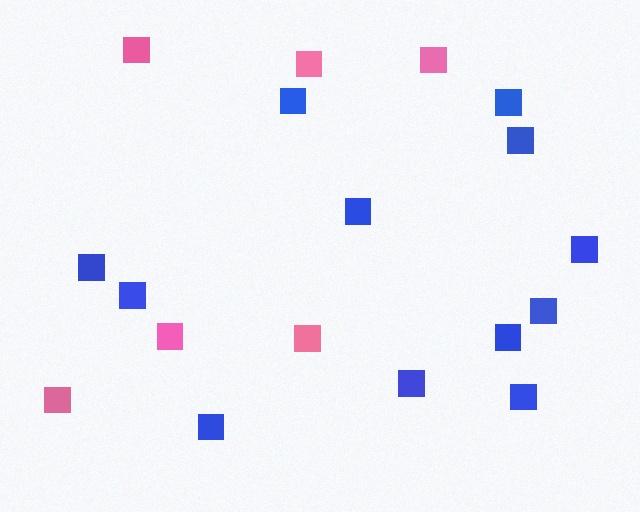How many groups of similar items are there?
There are 2 groups: one group of blue squares (12) and one group of pink squares (6).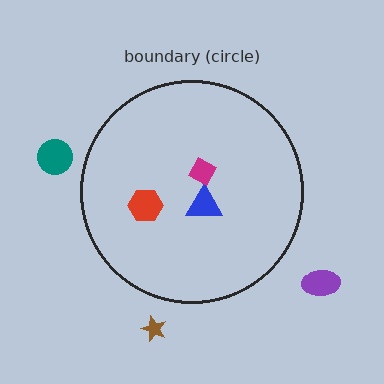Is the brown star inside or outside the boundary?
Outside.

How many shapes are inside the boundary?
3 inside, 3 outside.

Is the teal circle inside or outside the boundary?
Outside.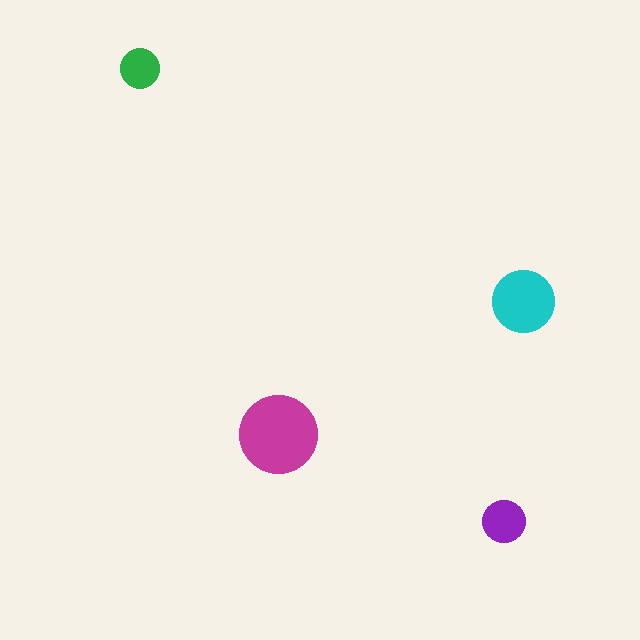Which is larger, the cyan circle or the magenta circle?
The magenta one.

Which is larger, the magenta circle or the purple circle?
The magenta one.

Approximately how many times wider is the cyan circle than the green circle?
About 1.5 times wider.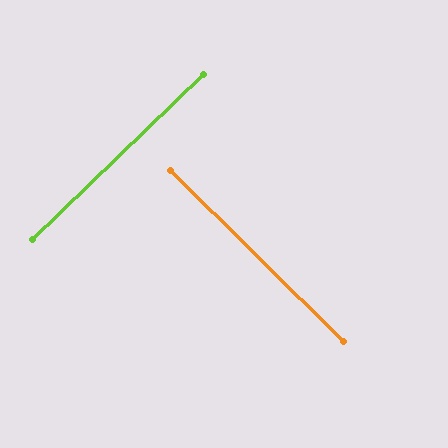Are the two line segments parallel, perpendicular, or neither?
Perpendicular — they meet at approximately 89°.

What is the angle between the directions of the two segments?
Approximately 89 degrees.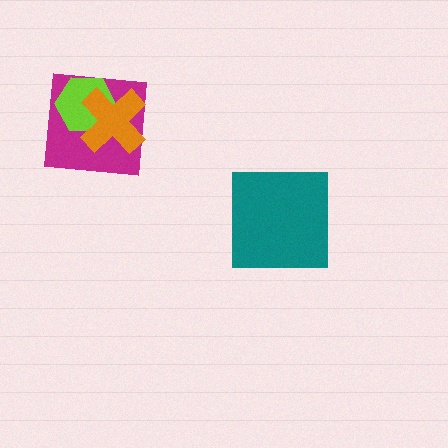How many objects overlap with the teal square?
0 objects overlap with the teal square.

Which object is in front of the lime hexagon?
The orange cross is in front of the lime hexagon.